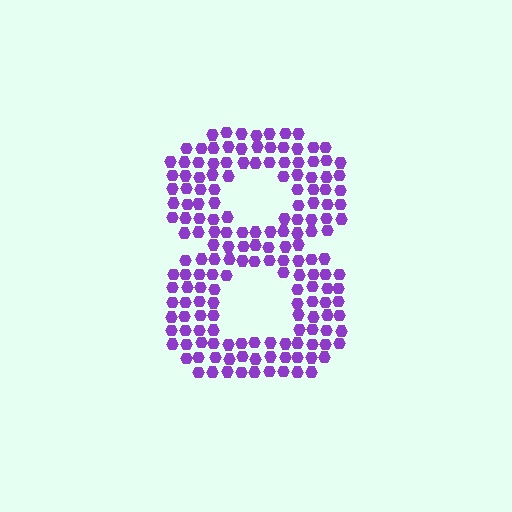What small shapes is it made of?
It is made of small hexagons.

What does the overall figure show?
The overall figure shows the digit 8.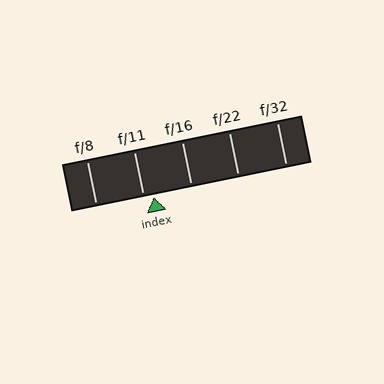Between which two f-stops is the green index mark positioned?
The index mark is between f/11 and f/16.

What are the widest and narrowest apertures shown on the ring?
The widest aperture shown is f/8 and the narrowest is f/32.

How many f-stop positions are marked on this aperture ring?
There are 5 f-stop positions marked.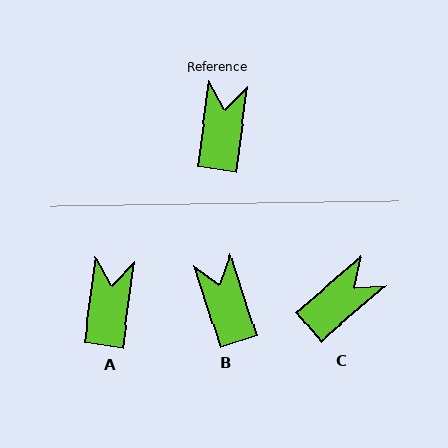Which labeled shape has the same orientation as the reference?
A.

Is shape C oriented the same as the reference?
No, it is off by about 42 degrees.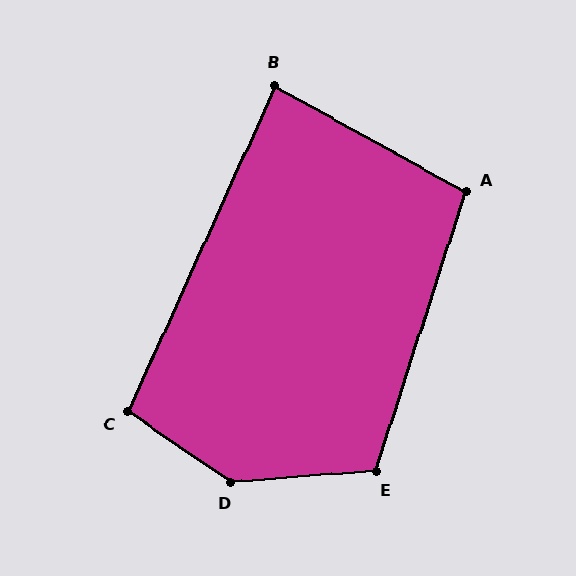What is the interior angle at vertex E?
Approximately 113 degrees (obtuse).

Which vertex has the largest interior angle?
D, at approximately 141 degrees.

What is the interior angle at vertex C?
Approximately 100 degrees (obtuse).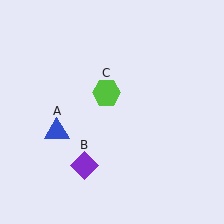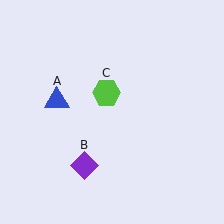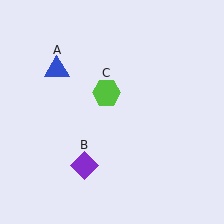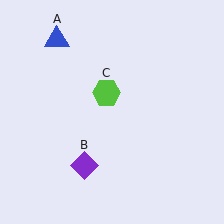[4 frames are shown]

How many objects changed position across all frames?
1 object changed position: blue triangle (object A).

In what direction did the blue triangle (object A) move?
The blue triangle (object A) moved up.